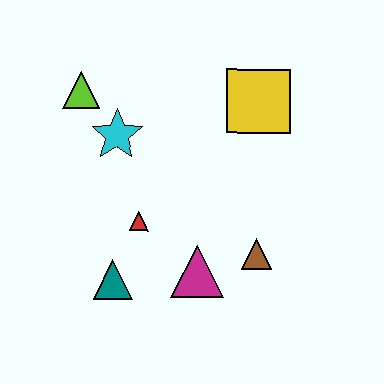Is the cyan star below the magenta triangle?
No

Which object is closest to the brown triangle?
The magenta triangle is closest to the brown triangle.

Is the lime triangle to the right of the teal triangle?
No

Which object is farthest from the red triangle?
The yellow square is farthest from the red triangle.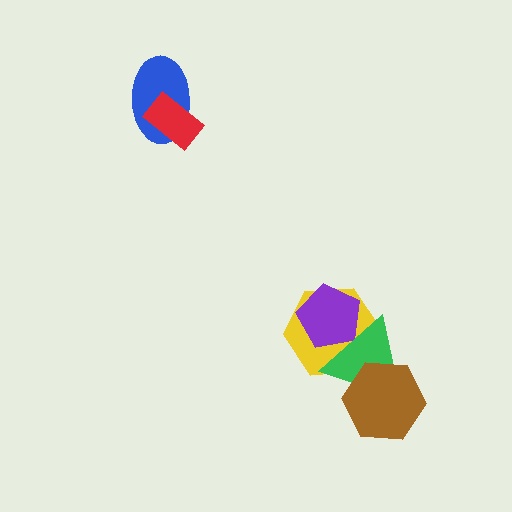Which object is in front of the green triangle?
The brown hexagon is in front of the green triangle.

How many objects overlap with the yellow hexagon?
2 objects overlap with the yellow hexagon.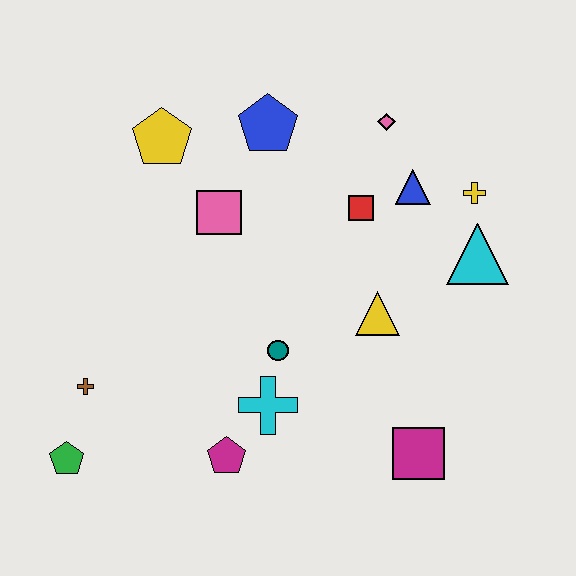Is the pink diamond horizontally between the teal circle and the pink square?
No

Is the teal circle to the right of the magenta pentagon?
Yes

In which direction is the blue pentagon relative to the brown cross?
The blue pentagon is above the brown cross.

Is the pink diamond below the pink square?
No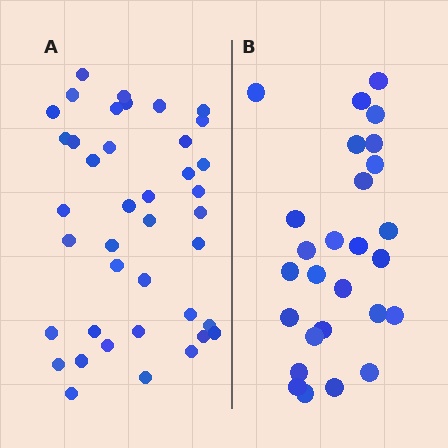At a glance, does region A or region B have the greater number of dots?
Region A (the left region) has more dots.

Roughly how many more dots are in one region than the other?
Region A has approximately 15 more dots than region B.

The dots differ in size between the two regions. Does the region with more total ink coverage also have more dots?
No. Region B has more total ink coverage because its dots are larger, but region A actually contains more individual dots. Total area can be misleading — the number of items is what matters here.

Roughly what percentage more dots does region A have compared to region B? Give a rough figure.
About 50% more.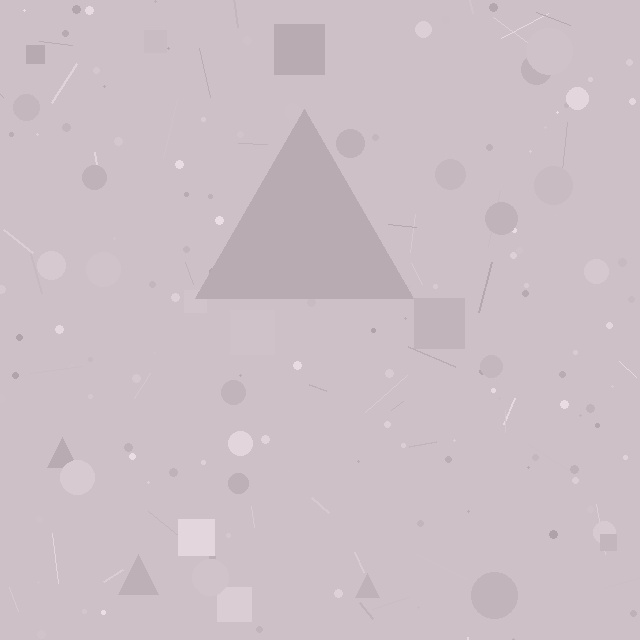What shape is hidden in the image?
A triangle is hidden in the image.